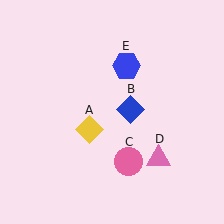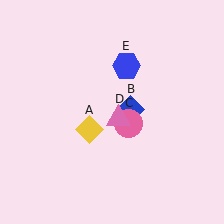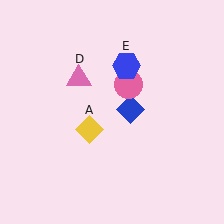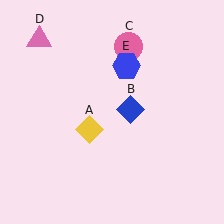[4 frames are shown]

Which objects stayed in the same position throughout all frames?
Yellow diamond (object A) and blue diamond (object B) and blue hexagon (object E) remained stationary.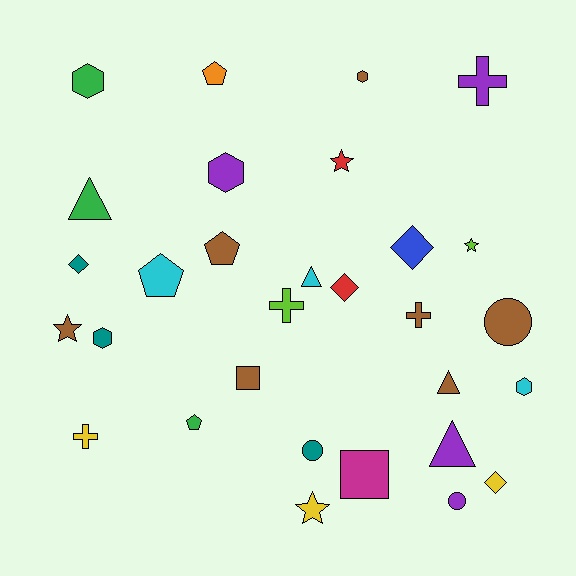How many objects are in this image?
There are 30 objects.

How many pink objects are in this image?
There are no pink objects.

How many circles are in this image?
There are 3 circles.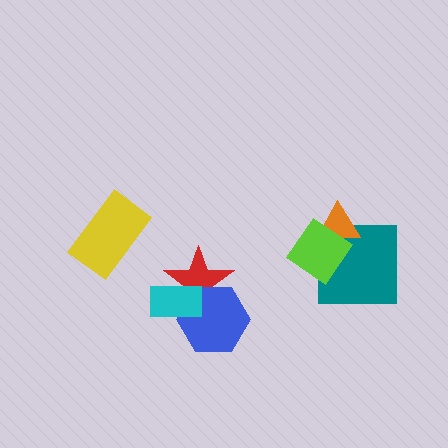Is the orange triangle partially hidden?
Yes, it is partially covered by another shape.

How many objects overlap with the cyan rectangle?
2 objects overlap with the cyan rectangle.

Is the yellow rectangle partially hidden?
No, no other shape covers it.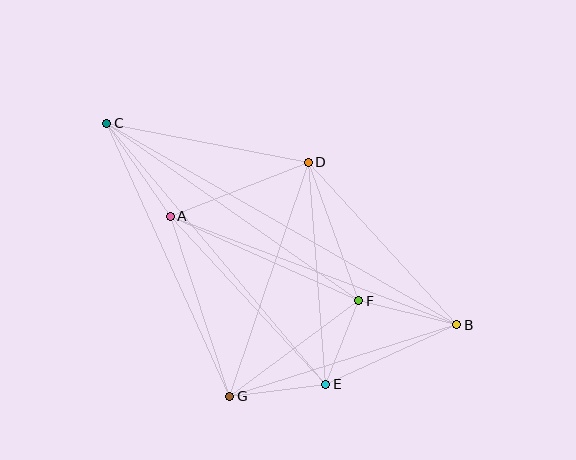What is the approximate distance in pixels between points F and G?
The distance between F and G is approximately 161 pixels.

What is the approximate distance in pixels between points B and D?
The distance between B and D is approximately 220 pixels.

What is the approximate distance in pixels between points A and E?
The distance between A and E is approximately 229 pixels.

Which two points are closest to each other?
Points E and F are closest to each other.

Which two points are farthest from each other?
Points B and C are farthest from each other.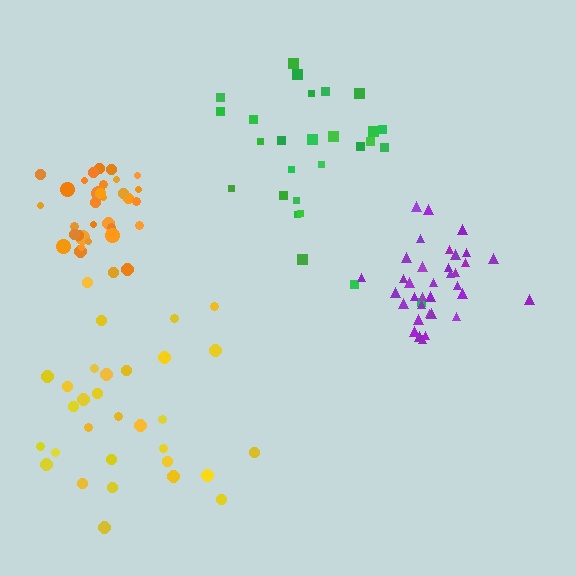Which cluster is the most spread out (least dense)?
Yellow.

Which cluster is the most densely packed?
Orange.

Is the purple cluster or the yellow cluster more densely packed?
Purple.